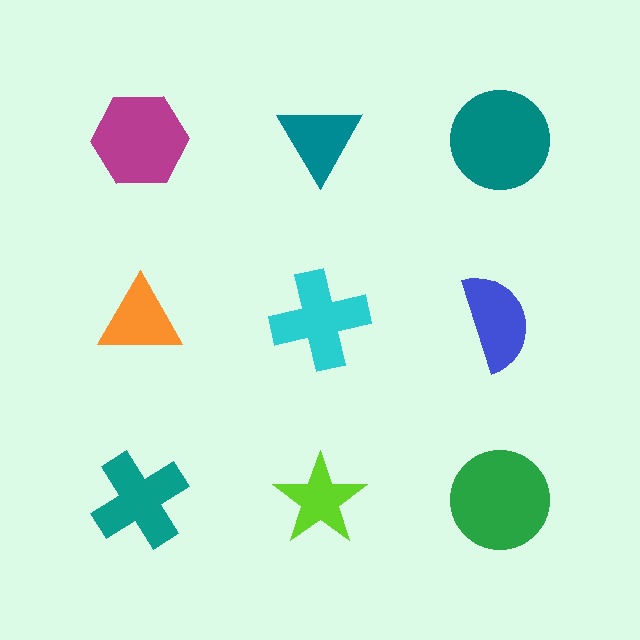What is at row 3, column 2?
A lime star.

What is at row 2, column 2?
A cyan cross.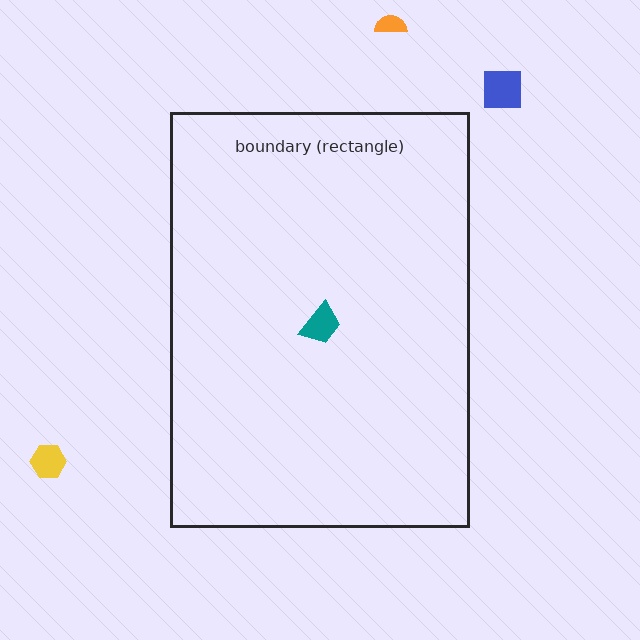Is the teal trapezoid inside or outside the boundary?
Inside.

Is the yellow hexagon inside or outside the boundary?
Outside.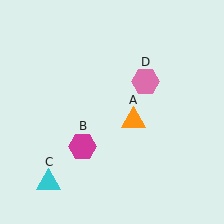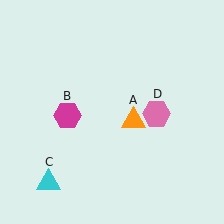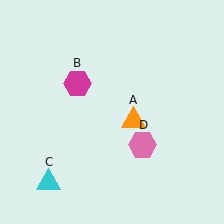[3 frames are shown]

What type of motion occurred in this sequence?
The magenta hexagon (object B), pink hexagon (object D) rotated clockwise around the center of the scene.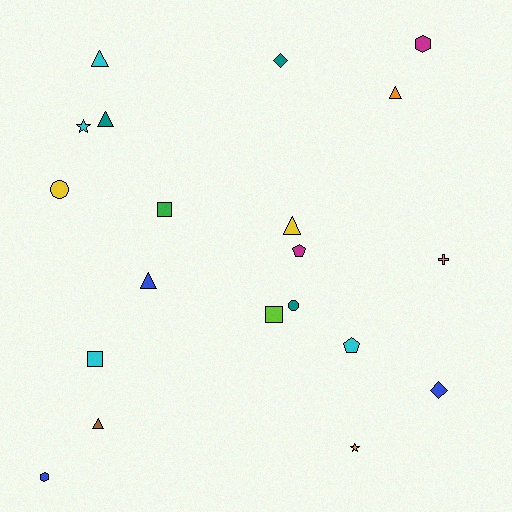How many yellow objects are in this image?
There are 2 yellow objects.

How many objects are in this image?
There are 20 objects.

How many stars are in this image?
There are 2 stars.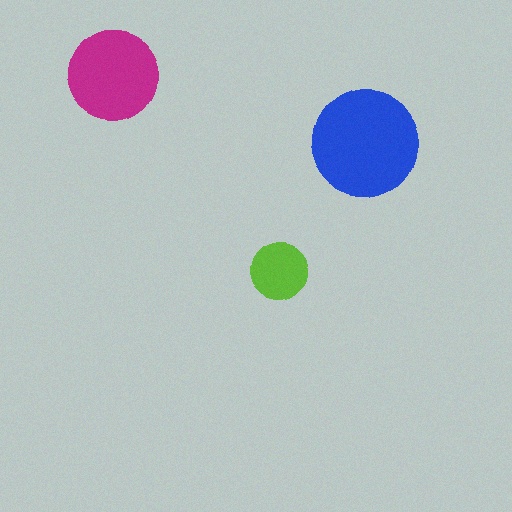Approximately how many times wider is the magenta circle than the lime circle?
About 1.5 times wider.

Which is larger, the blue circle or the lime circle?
The blue one.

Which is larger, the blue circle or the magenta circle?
The blue one.